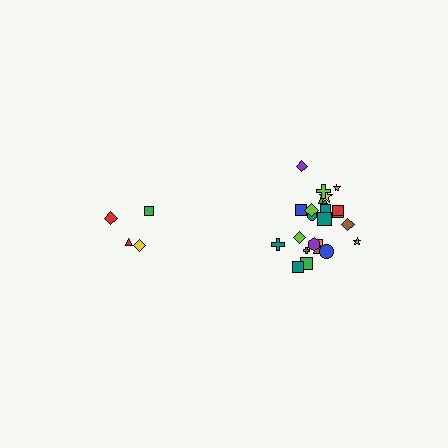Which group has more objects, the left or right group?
The right group.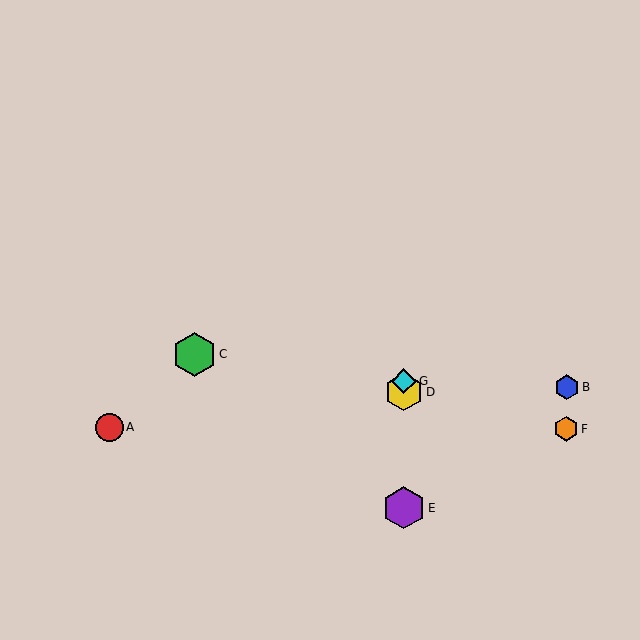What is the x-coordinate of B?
Object B is at x≈567.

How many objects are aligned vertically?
3 objects (D, E, G) are aligned vertically.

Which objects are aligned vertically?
Objects D, E, G are aligned vertically.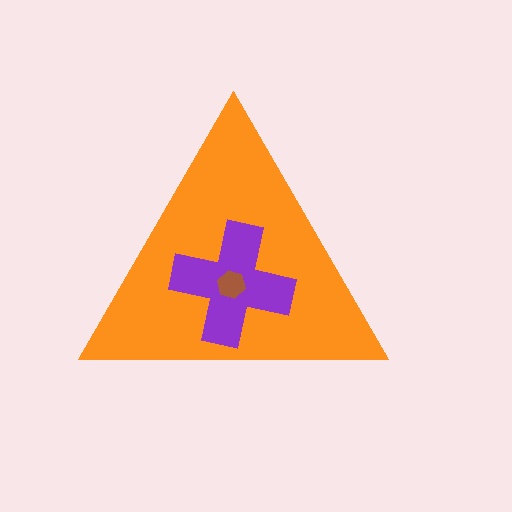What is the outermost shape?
The orange triangle.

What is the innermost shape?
The brown hexagon.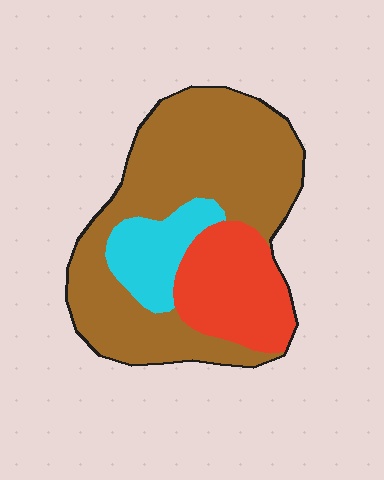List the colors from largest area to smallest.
From largest to smallest: brown, red, cyan.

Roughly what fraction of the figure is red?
Red takes up about one quarter (1/4) of the figure.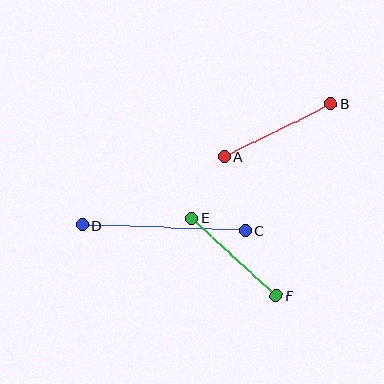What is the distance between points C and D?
The distance is approximately 163 pixels.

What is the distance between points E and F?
The distance is approximately 114 pixels.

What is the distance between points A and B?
The distance is approximately 119 pixels.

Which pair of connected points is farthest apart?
Points C and D are farthest apart.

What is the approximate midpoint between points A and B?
The midpoint is at approximately (278, 130) pixels.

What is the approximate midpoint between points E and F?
The midpoint is at approximately (234, 257) pixels.